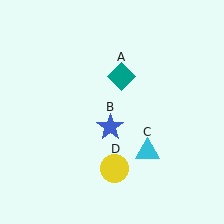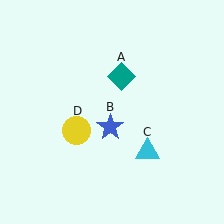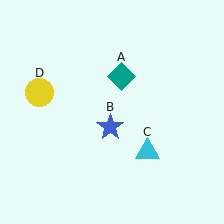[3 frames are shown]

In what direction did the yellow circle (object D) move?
The yellow circle (object D) moved up and to the left.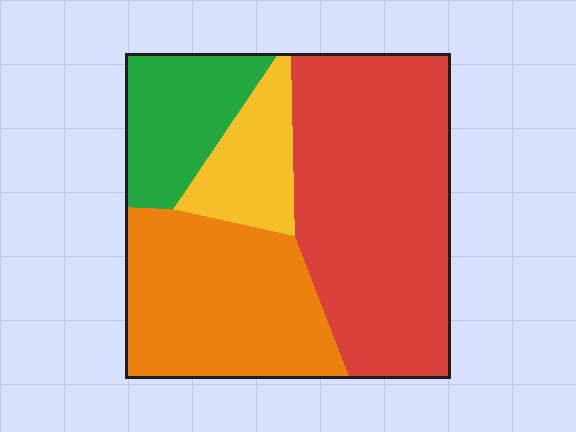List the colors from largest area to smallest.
From largest to smallest: red, orange, green, yellow.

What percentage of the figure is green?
Green takes up about one sixth (1/6) of the figure.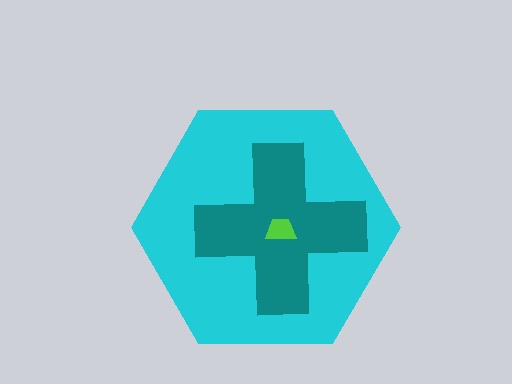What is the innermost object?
The lime trapezoid.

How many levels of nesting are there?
3.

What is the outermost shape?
The cyan hexagon.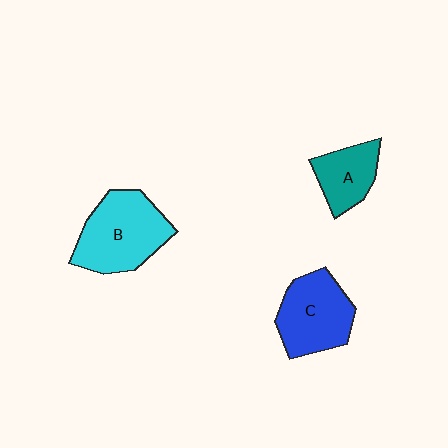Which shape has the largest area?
Shape B (cyan).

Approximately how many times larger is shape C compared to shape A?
Approximately 1.5 times.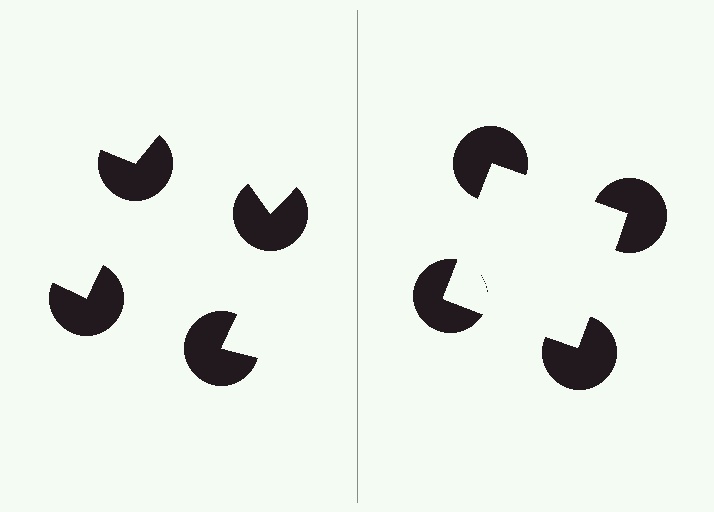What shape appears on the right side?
An illusory square.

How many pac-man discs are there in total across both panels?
8 — 4 on each side.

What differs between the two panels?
The pac-man discs are positioned identically on both sides; only the wedge orientations differ. On the right they align to a square; on the left they are misaligned.